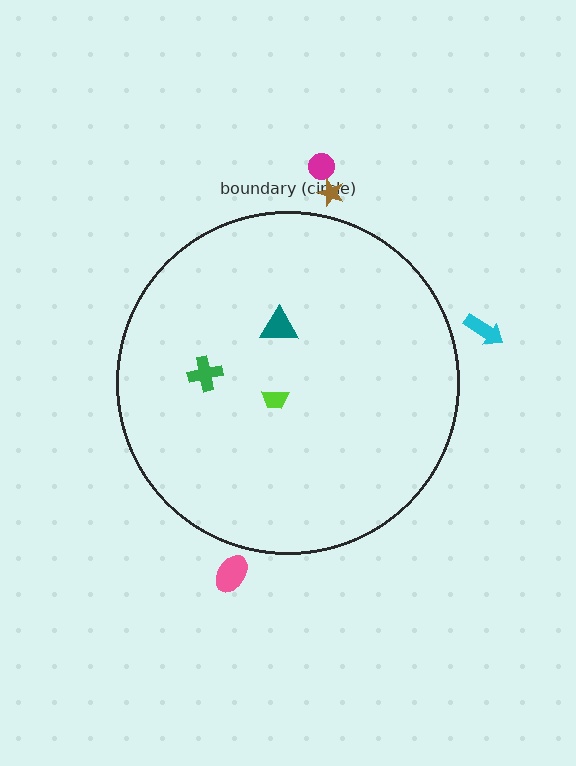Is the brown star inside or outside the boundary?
Outside.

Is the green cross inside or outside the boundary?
Inside.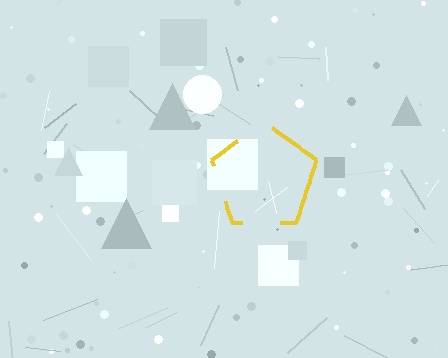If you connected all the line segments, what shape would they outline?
They would outline a pentagon.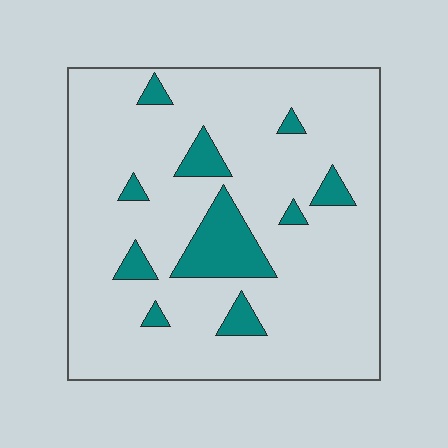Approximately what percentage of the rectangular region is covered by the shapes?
Approximately 15%.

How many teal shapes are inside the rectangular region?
10.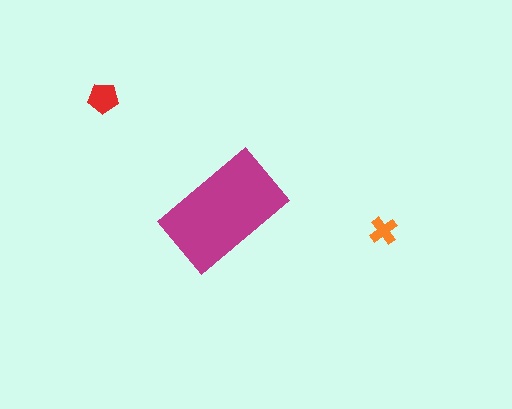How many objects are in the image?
There are 3 objects in the image.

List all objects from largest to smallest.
The magenta rectangle, the red pentagon, the orange cross.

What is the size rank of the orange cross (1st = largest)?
3rd.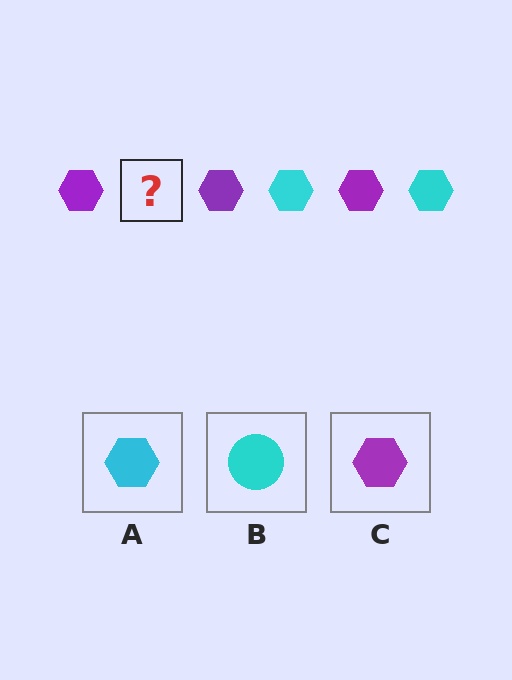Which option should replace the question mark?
Option A.